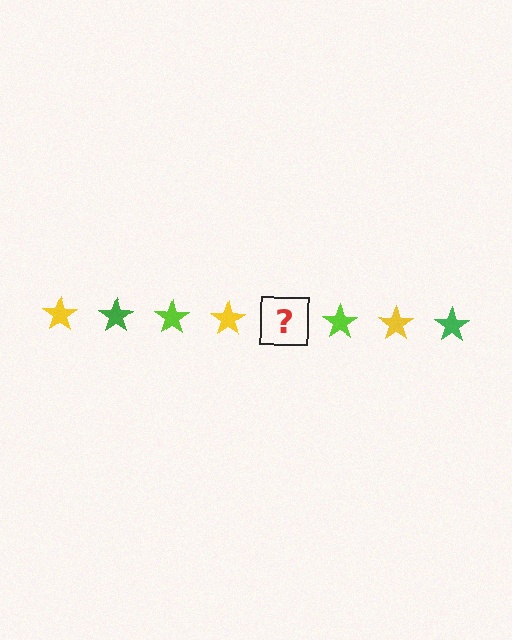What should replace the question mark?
The question mark should be replaced with a green star.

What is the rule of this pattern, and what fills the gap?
The rule is that the pattern cycles through yellow, green, lime stars. The gap should be filled with a green star.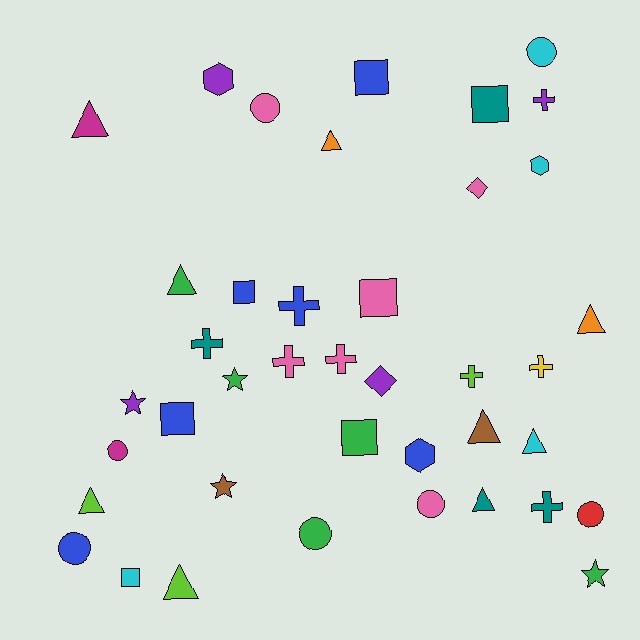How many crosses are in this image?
There are 8 crosses.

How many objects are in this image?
There are 40 objects.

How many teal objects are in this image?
There are 4 teal objects.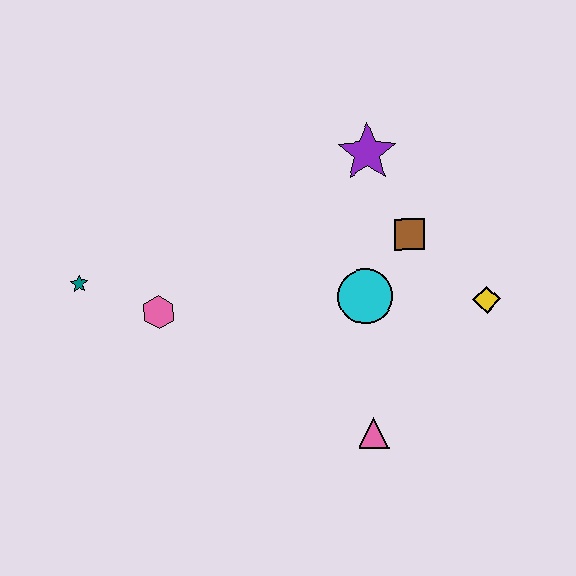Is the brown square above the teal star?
Yes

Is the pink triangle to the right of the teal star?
Yes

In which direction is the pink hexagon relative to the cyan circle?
The pink hexagon is to the left of the cyan circle.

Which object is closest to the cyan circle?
The brown square is closest to the cyan circle.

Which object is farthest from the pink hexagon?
The yellow diamond is farthest from the pink hexagon.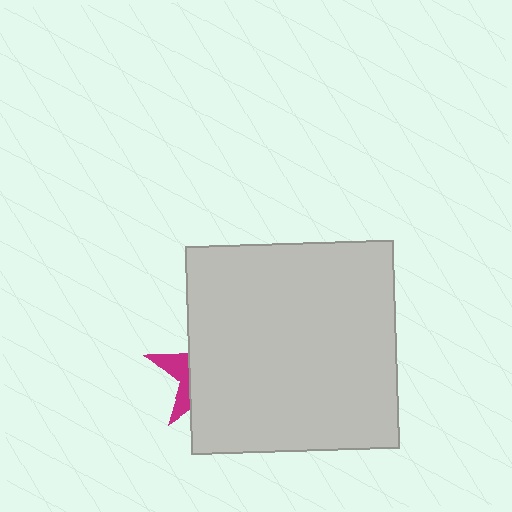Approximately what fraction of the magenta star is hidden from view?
Roughly 73% of the magenta star is hidden behind the light gray square.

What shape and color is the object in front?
The object in front is a light gray square.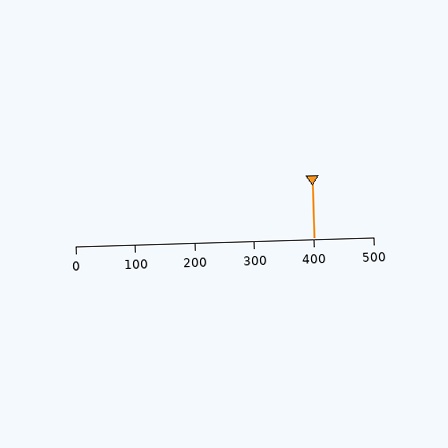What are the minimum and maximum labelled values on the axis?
The axis runs from 0 to 500.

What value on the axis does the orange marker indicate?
The marker indicates approximately 400.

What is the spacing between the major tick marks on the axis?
The major ticks are spaced 100 apart.